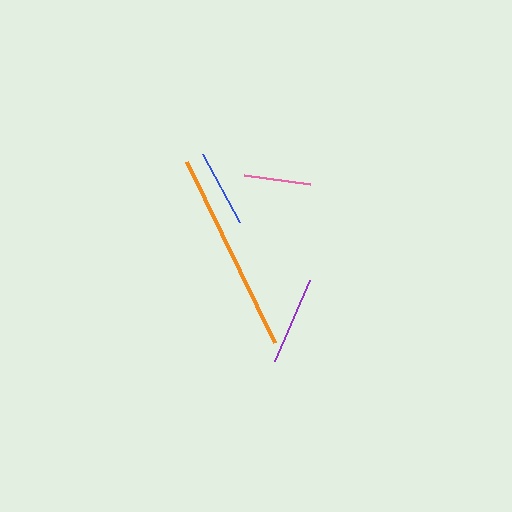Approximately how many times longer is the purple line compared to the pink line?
The purple line is approximately 1.3 times the length of the pink line.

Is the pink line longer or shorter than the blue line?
The blue line is longer than the pink line.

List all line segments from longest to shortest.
From longest to shortest: orange, purple, blue, pink.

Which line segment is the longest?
The orange line is the longest at approximately 202 pixels.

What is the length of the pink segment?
The pink segment is approximately 66 pixels long.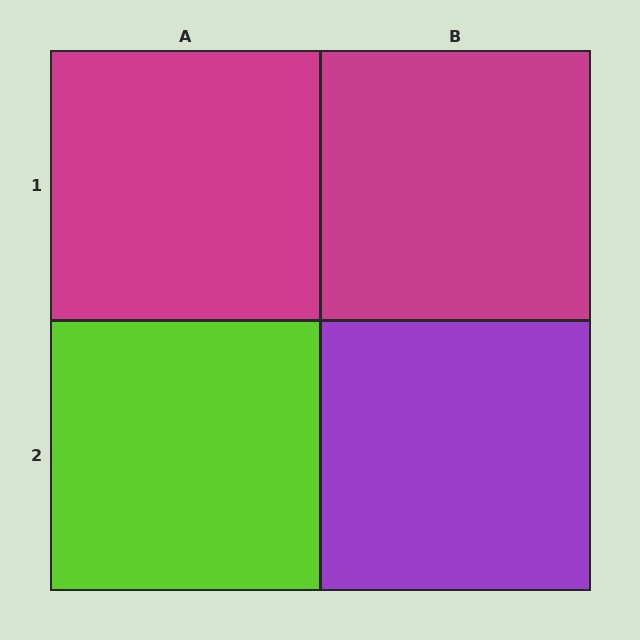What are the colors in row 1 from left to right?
Magenta, magenta.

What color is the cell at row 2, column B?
Purple.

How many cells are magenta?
2 cells are magenta.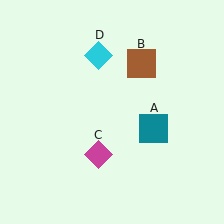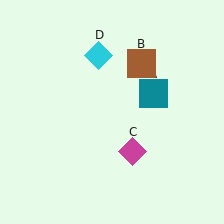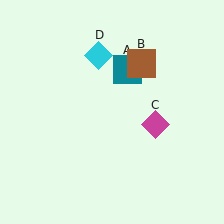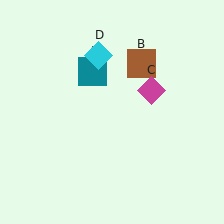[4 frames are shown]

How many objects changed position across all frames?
2 objects changed position: teal square (object A), magenta diamond (object C).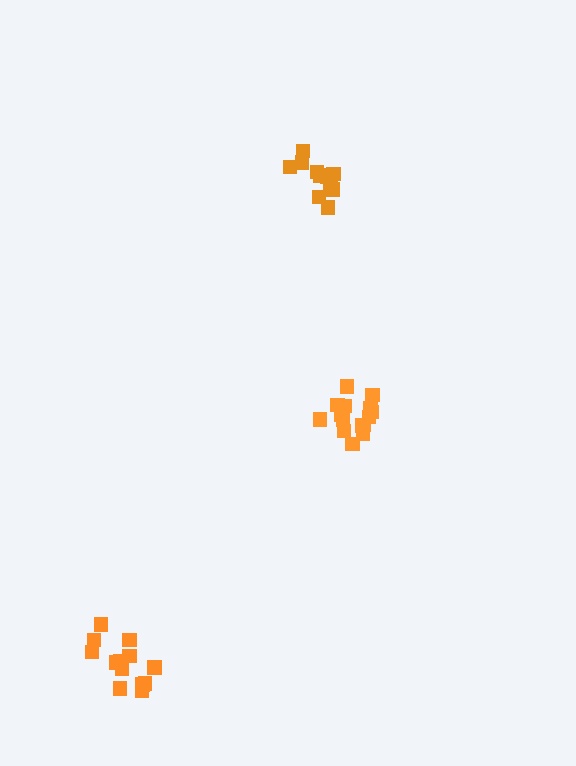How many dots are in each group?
Group 1: 13 dots, Group 2: 15 dots, Group 3: 12 dots (40 total).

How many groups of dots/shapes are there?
There are 3 groups.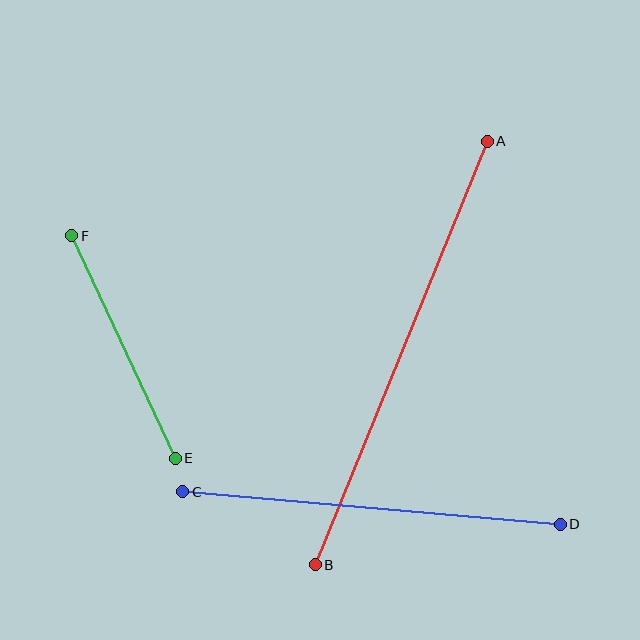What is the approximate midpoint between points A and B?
The midpoint is at approximately (401, 353) pixels.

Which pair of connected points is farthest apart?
Points A and B are farthest apart.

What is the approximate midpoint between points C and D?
The midpoint is at approximately (372, 508) pixels.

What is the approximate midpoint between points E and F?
The midpoint is at approximately (123, 347) pixels.